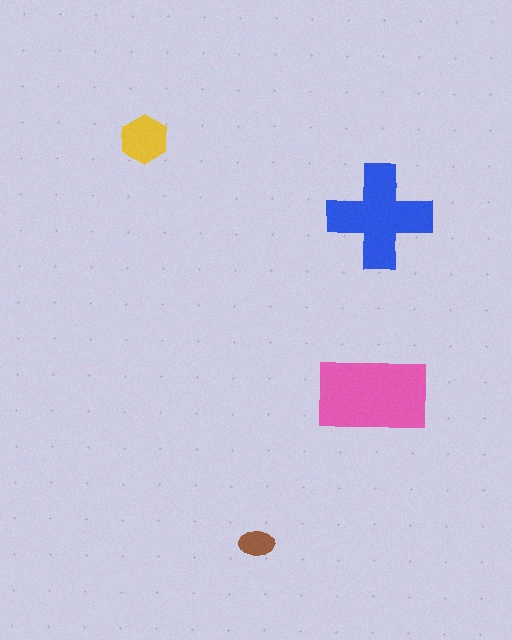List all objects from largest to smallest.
The pink rectangle, the blue cross, the yellow hexagon, the brown ellipse.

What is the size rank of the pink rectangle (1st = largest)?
1st.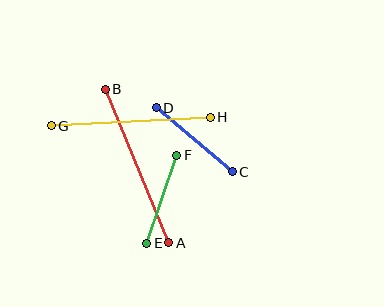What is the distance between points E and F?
The distance is approximately 93 pixels.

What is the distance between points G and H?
The distance is approximately 159 pixels.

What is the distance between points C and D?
The distance is approximately 99 pixels.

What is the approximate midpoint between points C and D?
The midpoint is at approximately (194, 140) pixels.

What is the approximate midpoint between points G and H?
The midpoint is at approximately (131, 121) pixels.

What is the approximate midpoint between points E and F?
The midpoint is at approximately (162, 199) pixels.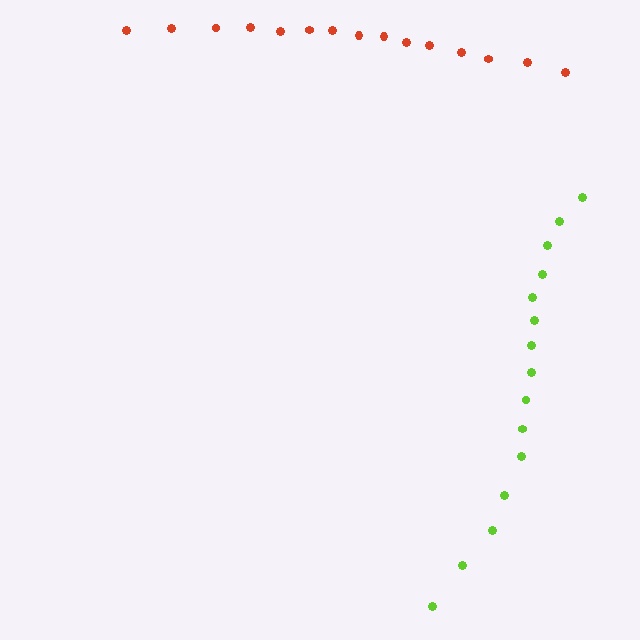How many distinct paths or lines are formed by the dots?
There are 2 distinct paths.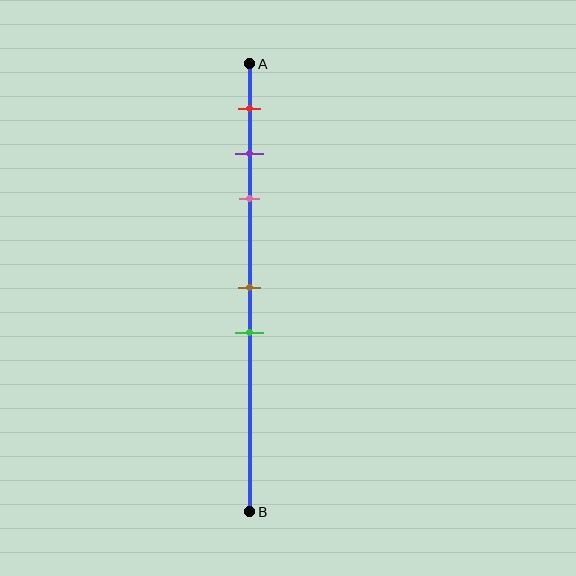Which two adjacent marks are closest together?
The purple and pink marks are the closest adjacent pair.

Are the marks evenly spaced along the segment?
No, the marks are not evenly spaced.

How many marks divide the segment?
There are 5 marks dividing the segment.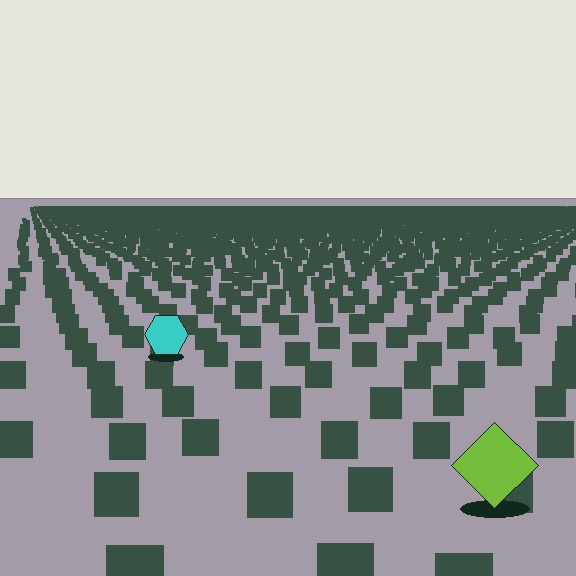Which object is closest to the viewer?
The lime diamond is closest. The texture marks near it are larger and more spread out.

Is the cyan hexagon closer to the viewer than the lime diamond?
No. The lime diamond is closer — you can tell from the texture gradient: the ground texture is coarser near it.